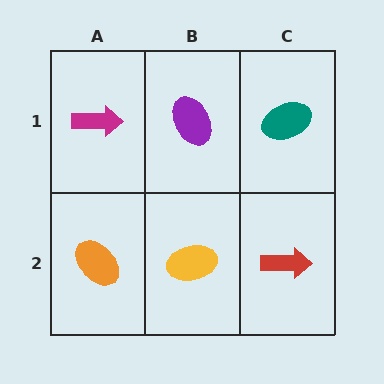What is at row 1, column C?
A teal ellipse.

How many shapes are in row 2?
3 shapes.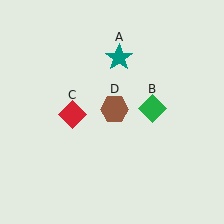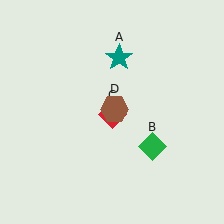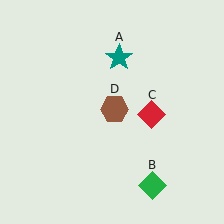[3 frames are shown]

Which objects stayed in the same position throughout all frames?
Teal star (object A) and brown hexagon (object D) remained stationary.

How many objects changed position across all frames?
2 objects changed position: green diamond (object B), red diamond (object C).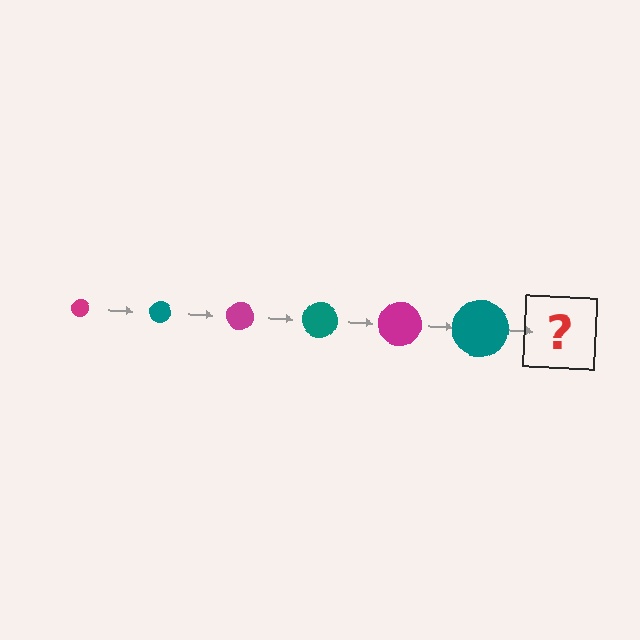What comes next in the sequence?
The next element should be a magenta circle, larger than the previous one.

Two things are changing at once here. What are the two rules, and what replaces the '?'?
The two rules are that the circle grows larger each step and the color cycles through magenta and teal. The '?' should be a magenta circle, larger than the previous one.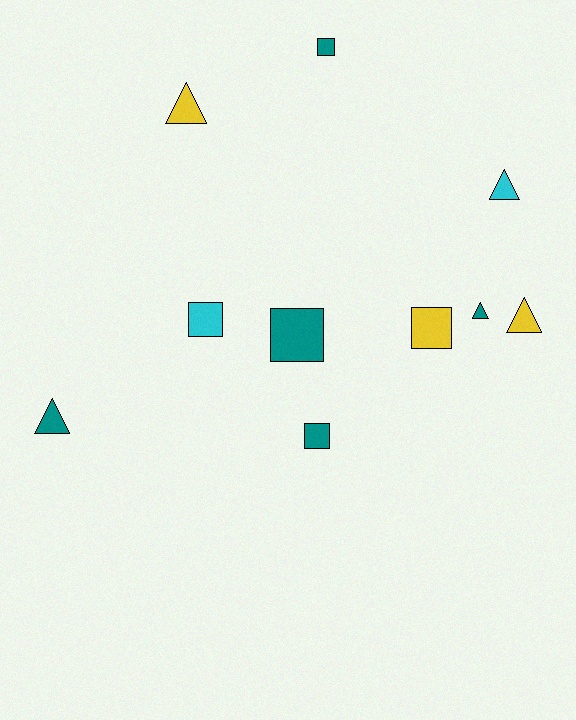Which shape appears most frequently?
Square, with 5 objects.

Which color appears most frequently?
Teal, with 5 objects.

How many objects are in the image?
There are 10 objects.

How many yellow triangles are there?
There are 2 yellow triangles.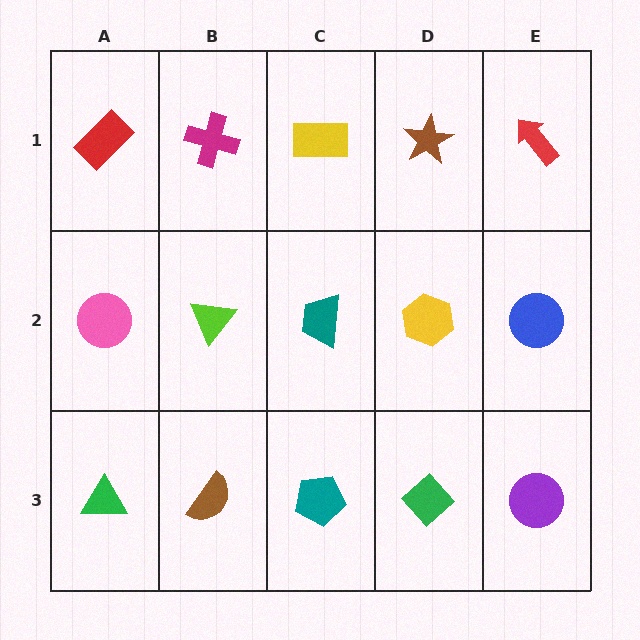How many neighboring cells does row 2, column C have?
4.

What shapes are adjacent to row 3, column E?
A blue circle (row 2, column E), a green diamond (row 3, column D).